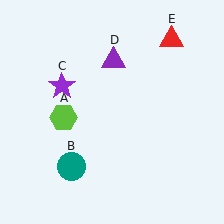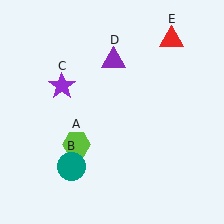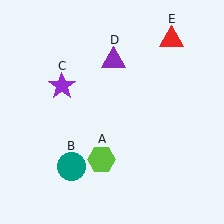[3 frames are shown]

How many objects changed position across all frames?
1 object changed position: lime hexagon (object A).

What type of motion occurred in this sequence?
The lime hexagon (object A) rotated counterclockwise around the center of the scene.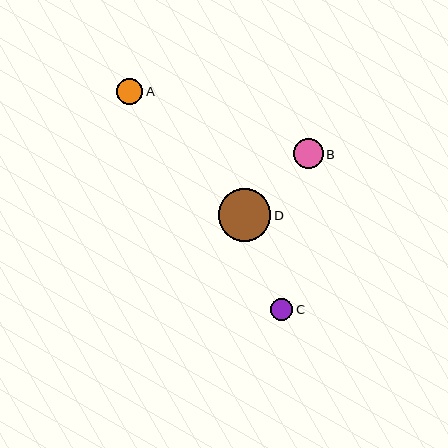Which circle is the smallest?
Circle C is the smallest with a size of approximately 22 pixels.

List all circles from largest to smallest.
From largest to smallest: D, B, A, C.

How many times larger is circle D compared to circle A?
Circle D is approximately 2.0 times the size of circle A.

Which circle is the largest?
Circle D is the largest with a size of approximately 53 pixels.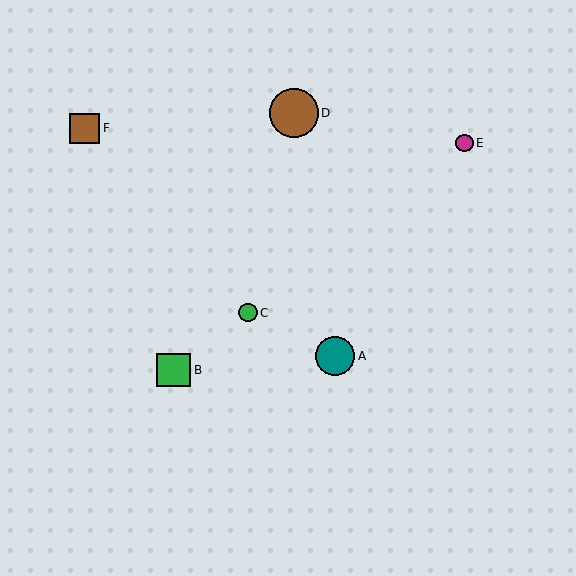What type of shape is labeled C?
Shape C is a green circle.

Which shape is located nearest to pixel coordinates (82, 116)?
The brown square (labeled F) at (85, 128) is nearest to that location.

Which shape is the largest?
The brown circle (labeled D) is the largest.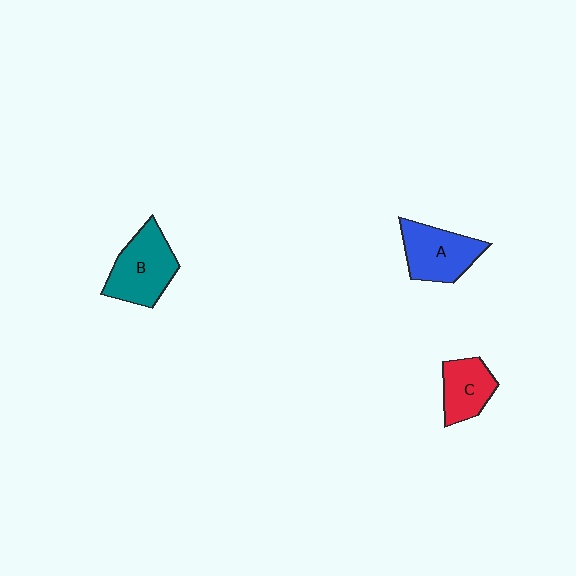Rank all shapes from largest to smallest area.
From largest to smallest: B (teal), A (blue), C (red).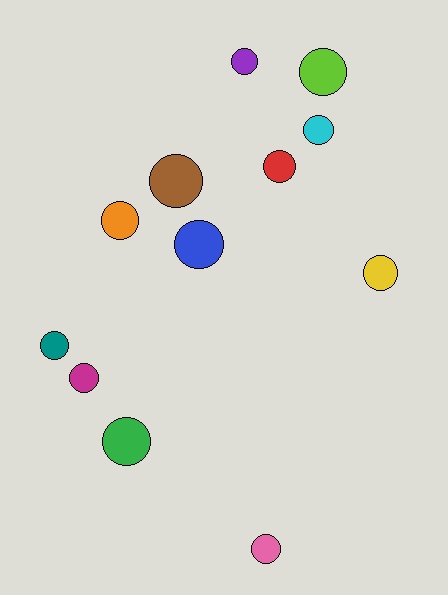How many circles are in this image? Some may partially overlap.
There are 12 circles.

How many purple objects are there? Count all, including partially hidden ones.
There is 1 purple object.